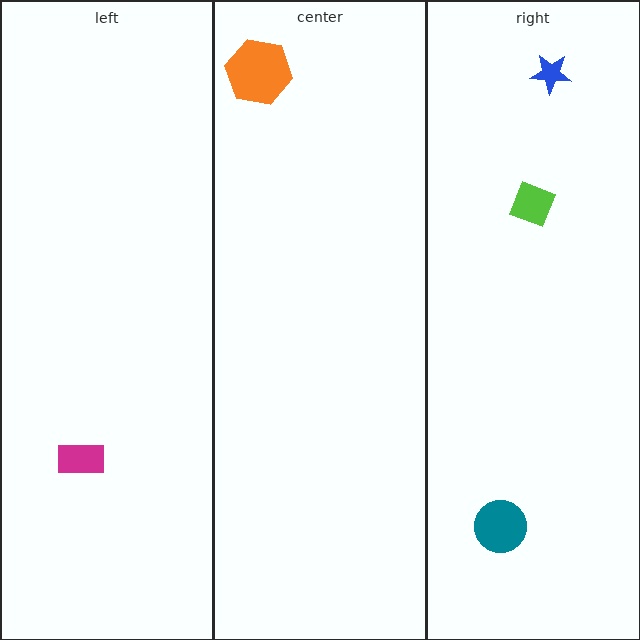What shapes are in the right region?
The lime diamond, the teal circle, the blue star.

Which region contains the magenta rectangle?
The left region.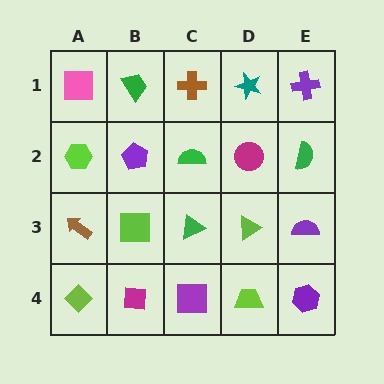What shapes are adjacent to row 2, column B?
A green trapezoid (row 1, column B), a lime square (row 3, column B), a lime hexagon (row 2, column A), a green semicircle (row 2, column C).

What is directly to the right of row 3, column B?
A green triangle.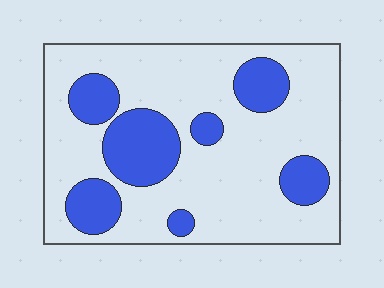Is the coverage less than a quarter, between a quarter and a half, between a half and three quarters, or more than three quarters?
Between a quarter and a half.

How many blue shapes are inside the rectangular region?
7.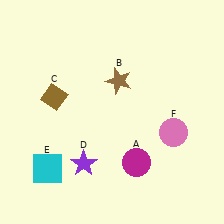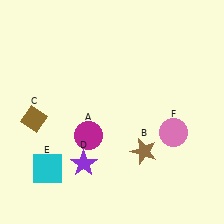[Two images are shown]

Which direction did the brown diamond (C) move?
The brown diamond (C) moved down.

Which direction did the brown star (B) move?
The brown star (B) moved down.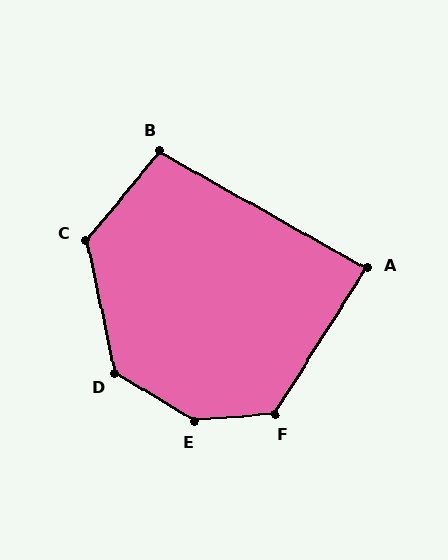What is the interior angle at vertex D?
Approximately 133 degrees (obtuse).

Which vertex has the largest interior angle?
E, at approximately 145 degrees.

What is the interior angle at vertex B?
Approximately 101 degrees (obtuse).